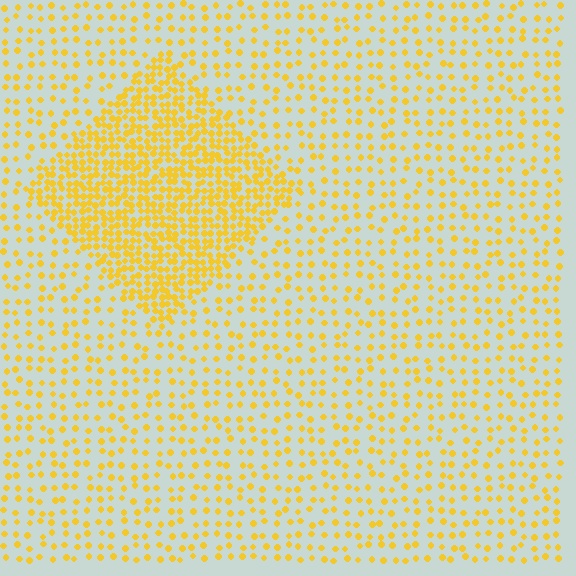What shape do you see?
I see a diamond.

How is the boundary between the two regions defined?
The boundary is defined by a change in element density (approximately 2.7x ratio). All elements are the same color, size, and shape.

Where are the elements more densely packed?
The elements are more densely packed inside the diamond boundary.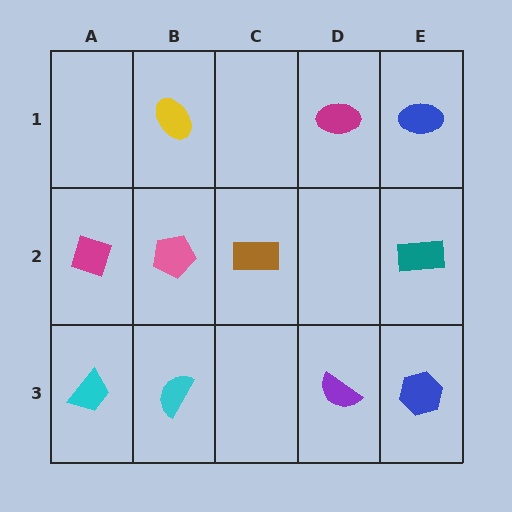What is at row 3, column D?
A purple semicircle.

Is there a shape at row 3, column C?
No, that cell is empty.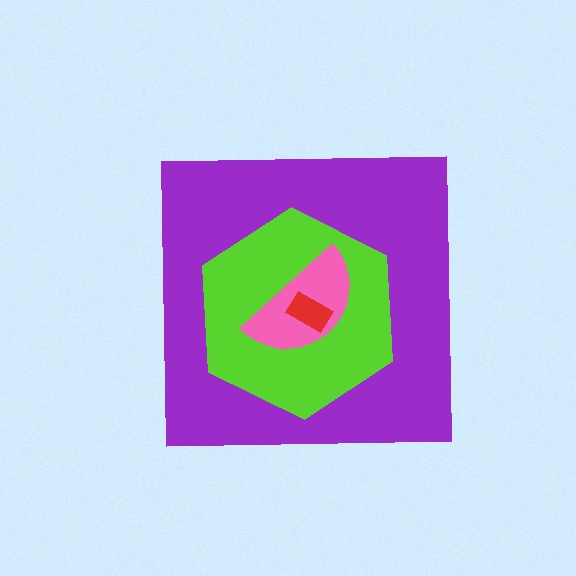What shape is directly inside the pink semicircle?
The red rectangle.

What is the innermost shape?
The red rectangle.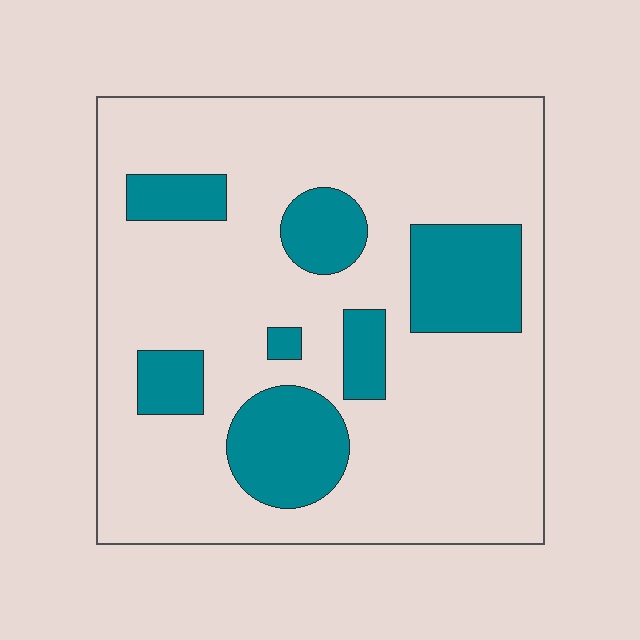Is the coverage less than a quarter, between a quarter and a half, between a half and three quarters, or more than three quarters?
Less than a quarter.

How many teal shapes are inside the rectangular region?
7.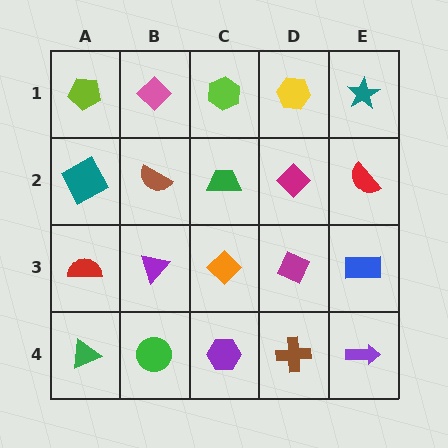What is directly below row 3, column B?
A green circle.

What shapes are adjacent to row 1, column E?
A red semicircle (row 2, column E), a yellow hexagon (row 1, column D).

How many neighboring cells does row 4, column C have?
3.